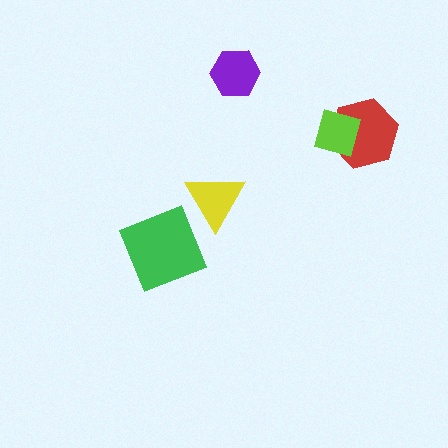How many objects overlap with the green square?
0 objects overlap with the green square.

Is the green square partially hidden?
No, no other shape covers it.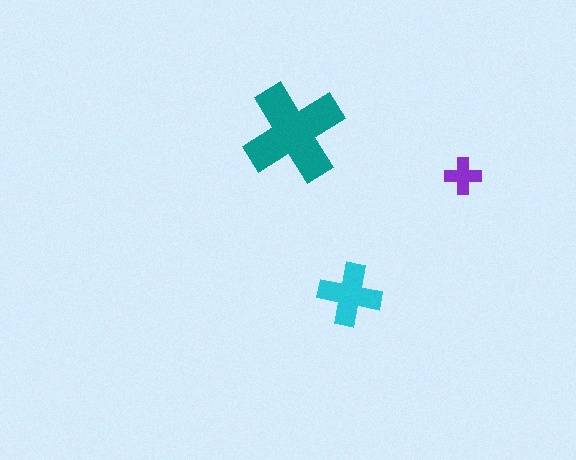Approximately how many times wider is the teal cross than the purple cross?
About 2.5 times wider.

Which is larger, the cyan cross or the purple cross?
The cyan one.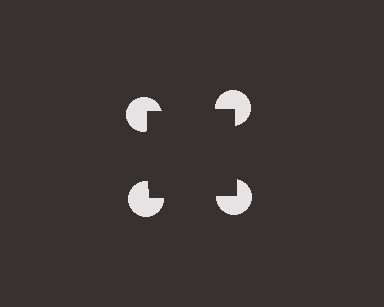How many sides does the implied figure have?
4 sides.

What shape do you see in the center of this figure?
An illusory square — its edges are inferred from the aligned wedge cuts in the pac-man discs, not physically drawn.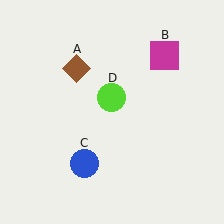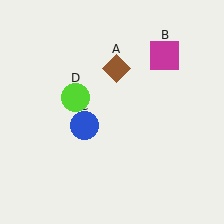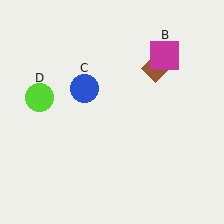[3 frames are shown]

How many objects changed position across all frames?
3 objects changed position: brown diamond (object A), blue circle (object C), lime circle (object D).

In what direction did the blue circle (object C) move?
The blue circle (object C) moved up.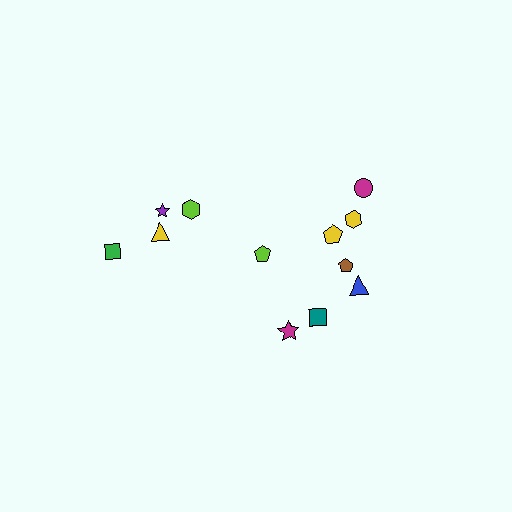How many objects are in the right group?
There are 8 objects.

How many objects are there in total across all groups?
There are 12 objects.